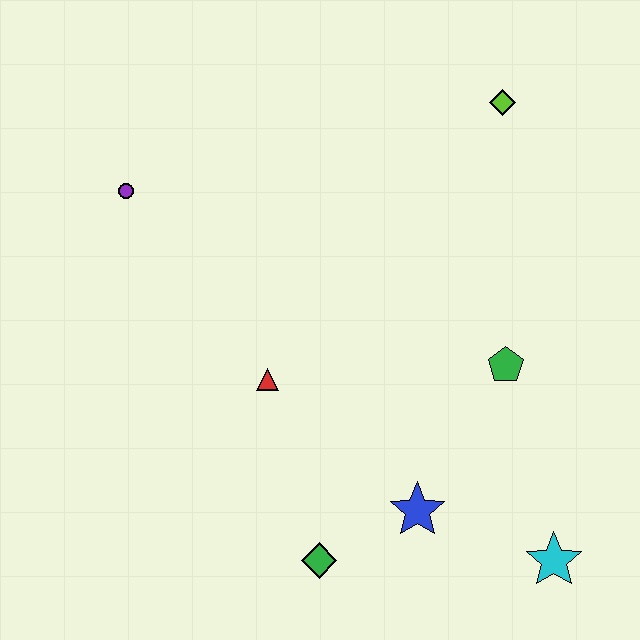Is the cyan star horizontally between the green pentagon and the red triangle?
No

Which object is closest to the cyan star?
The blue star is closest to the cyan star.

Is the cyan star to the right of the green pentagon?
Yes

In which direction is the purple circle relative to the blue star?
The purple circle is above the blue star.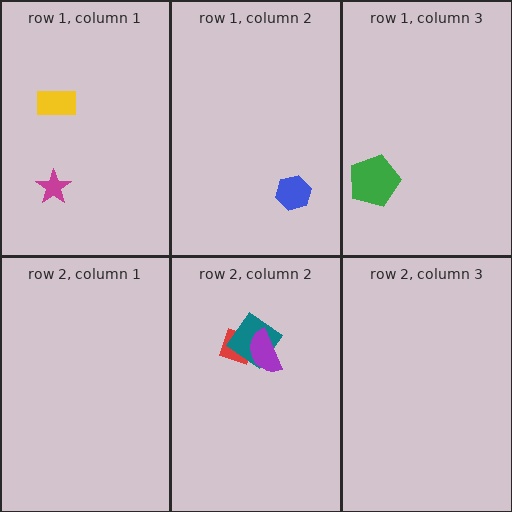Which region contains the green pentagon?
The row 1, column 3 region.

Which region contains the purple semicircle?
The row 2, column 2 region.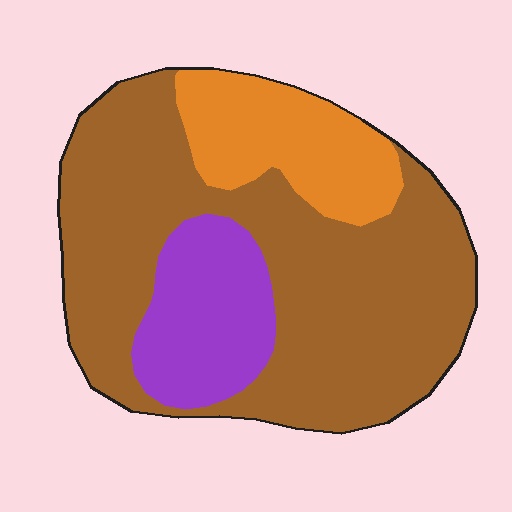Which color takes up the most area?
Brown, at roughly 65%.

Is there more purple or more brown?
Brown.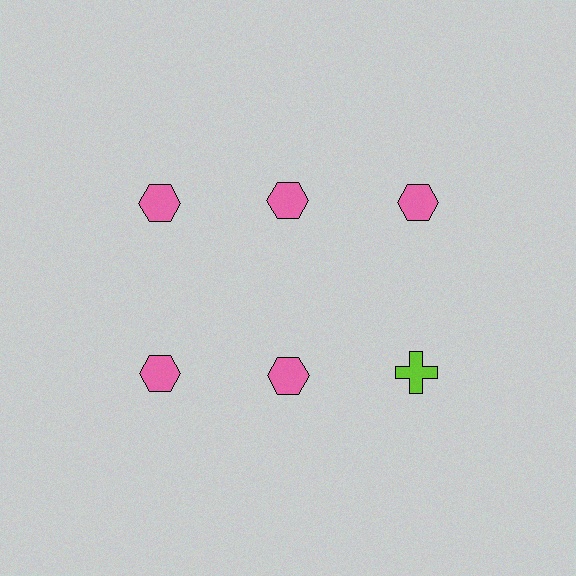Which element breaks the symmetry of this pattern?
The lime cross in the second row, center column breaks the symmetry. All other shapes are pink hexagons.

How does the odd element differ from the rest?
It differs in both color (lime instead of pink) and shape (cross instead of hexagon).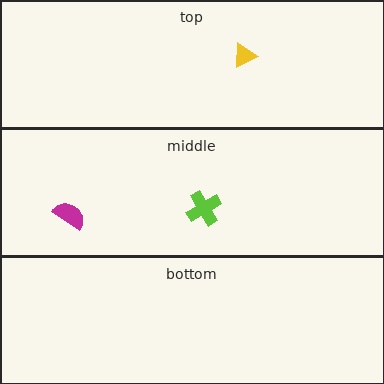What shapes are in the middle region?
The magenta semicircle, the lime cross.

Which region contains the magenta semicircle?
The middle region.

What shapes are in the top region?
The yellow triangle.